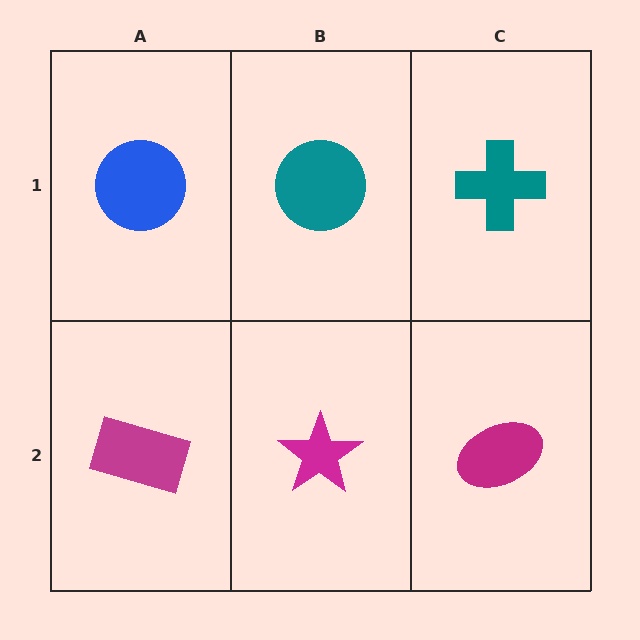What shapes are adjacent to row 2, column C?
A teal cross (row 1, column C), a magenta star (row 2, column B).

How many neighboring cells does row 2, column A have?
2.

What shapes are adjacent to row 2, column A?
A blue circle (row 1, column A), a magenta star (row 2, column B).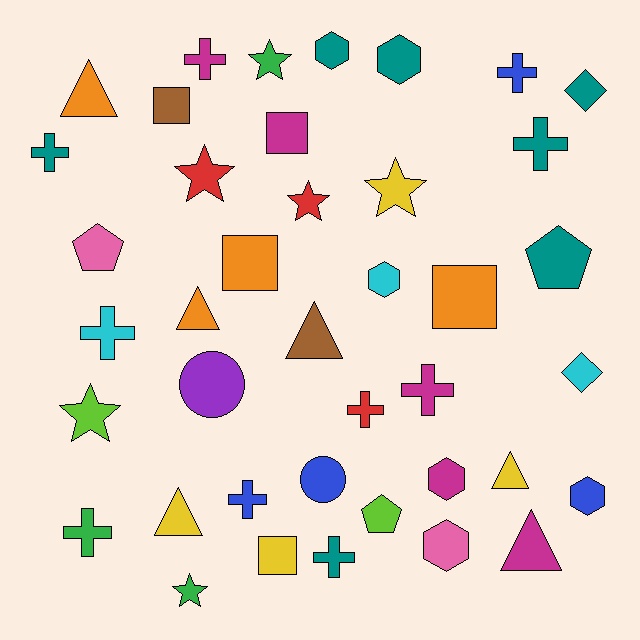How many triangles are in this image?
There are 6 triangles.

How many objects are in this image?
There are 40 objects.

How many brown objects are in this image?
There are 2 brown objects.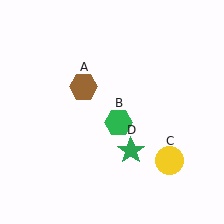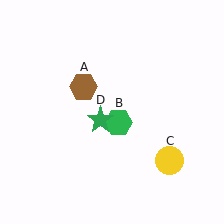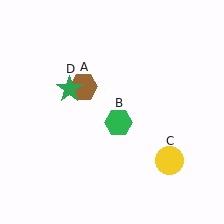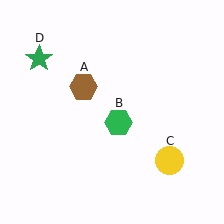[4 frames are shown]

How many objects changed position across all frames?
1 object changed position: green star (object D).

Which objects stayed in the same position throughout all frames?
Brown hexagon (object A) and green hexagon (object B) and yellow circle (object C) remained stationary.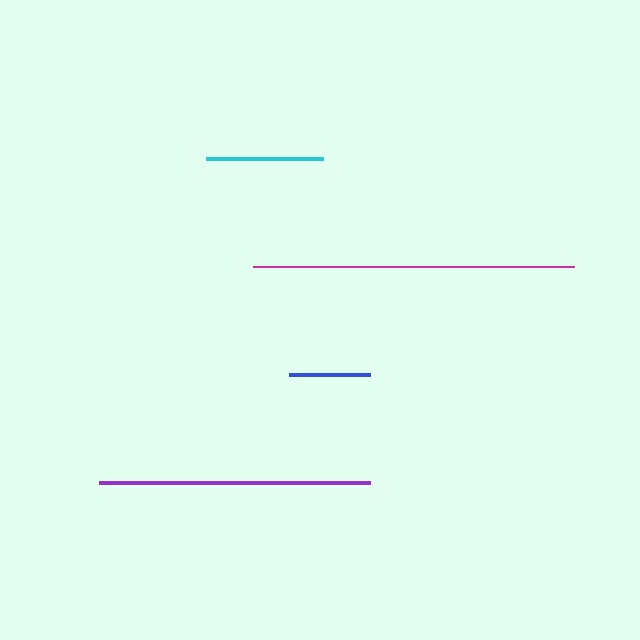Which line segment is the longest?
The magenta line is the longest at approximately 321 pixels.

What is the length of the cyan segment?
The cyan segment is approximately 117 pixels long.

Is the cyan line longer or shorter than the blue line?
The cyan line is longer than the blue line.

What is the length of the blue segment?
The blue segment is approximately 82 pixels long.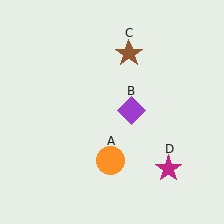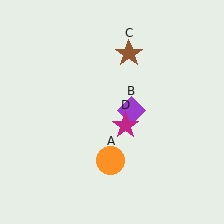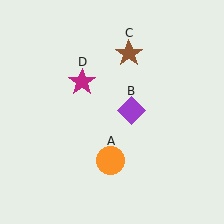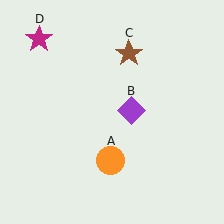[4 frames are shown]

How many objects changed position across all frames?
1 object changed position: magenta star (object D).